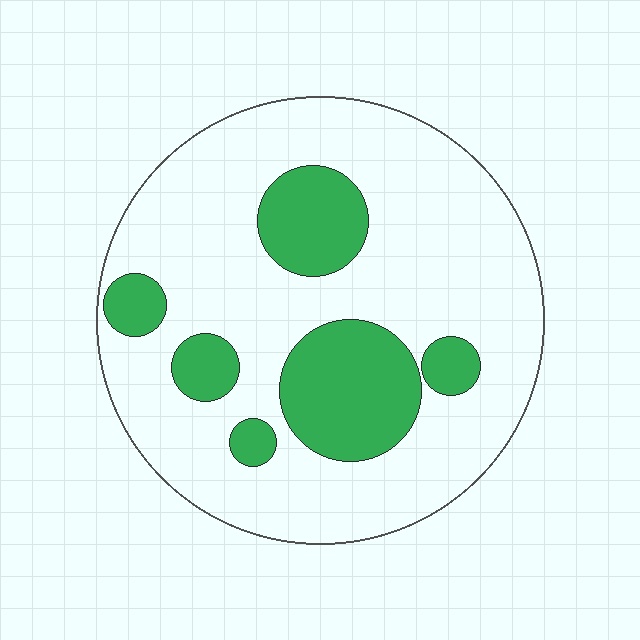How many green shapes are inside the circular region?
6.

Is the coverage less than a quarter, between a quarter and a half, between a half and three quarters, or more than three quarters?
Less than a quarter.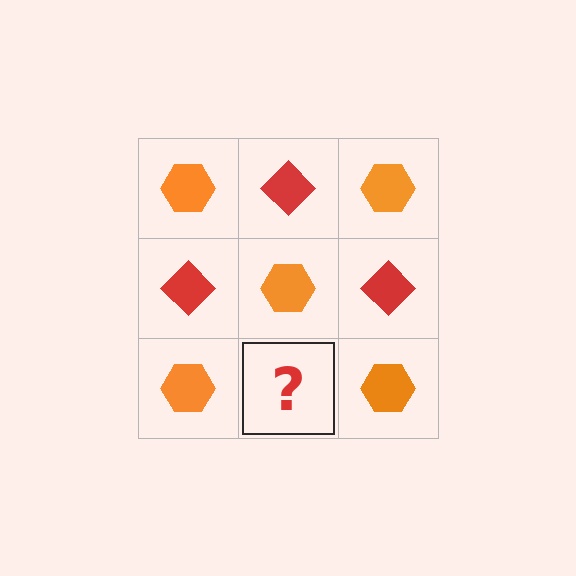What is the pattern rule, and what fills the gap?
The rule is that it alternates orange hexagon and red diamond in a checkerboard pattern. The gap should be filled with a red diamond.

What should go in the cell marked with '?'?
The missing cell should contain a red diamond.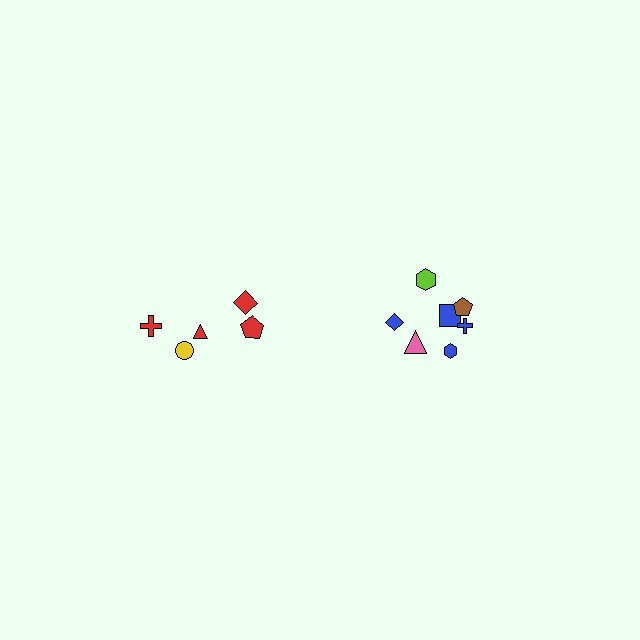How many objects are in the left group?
There are 5 objects.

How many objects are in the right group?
There are 7 objects.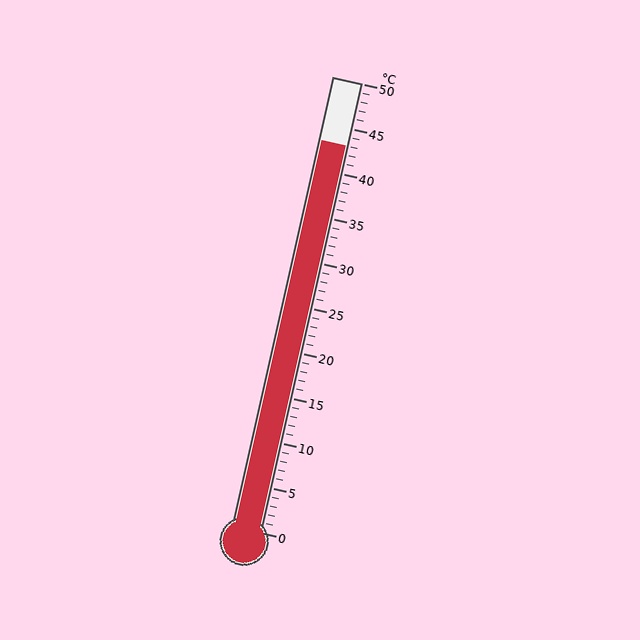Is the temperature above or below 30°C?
The temperature is above 30°C.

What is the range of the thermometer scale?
The thermometer scale ranges from 0°C to 50°C.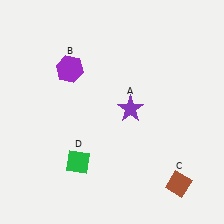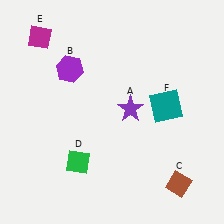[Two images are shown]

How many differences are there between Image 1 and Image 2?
There are 2 differences between the two images.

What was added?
A magenta diamond (E), a teal square (F) were added in Image 2.